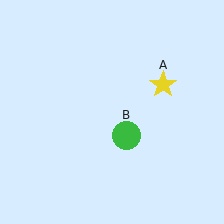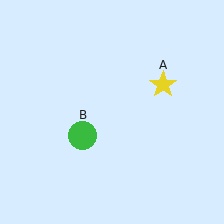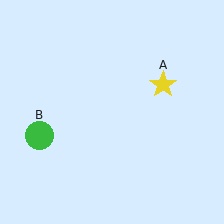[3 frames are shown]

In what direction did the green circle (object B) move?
The green circle (object B) moved left.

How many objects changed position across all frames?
1 object changed position: green circle (object B).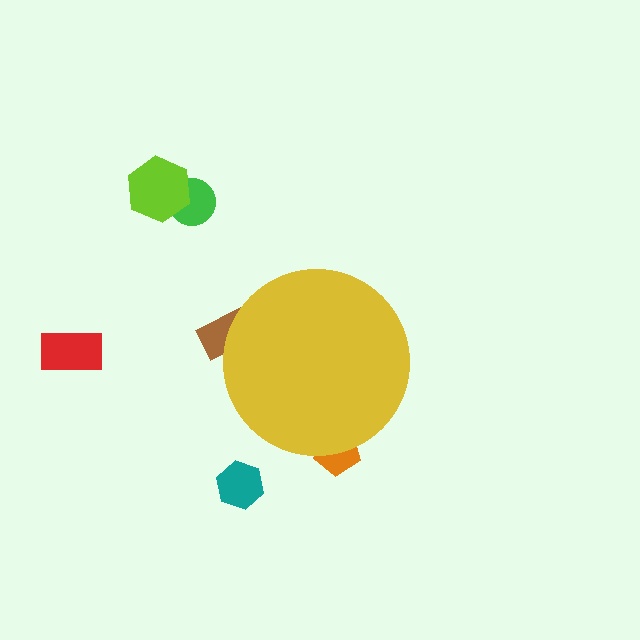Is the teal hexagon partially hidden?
No, the teal hexagon is fully visible.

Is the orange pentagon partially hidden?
Yes, the orange pentagon is partially hidden behind the yellow circle.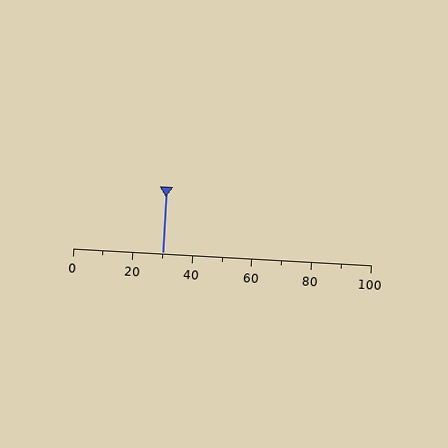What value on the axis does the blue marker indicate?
The marker indicates approximately 30.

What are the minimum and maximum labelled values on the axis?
The axis runs from 0 to 100.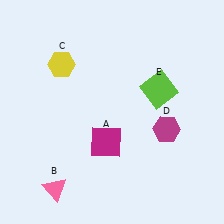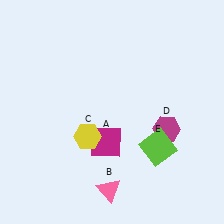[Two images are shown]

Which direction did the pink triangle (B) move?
The pink triangle (B) moved right.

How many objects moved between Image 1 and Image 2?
3 objects moved between the two images.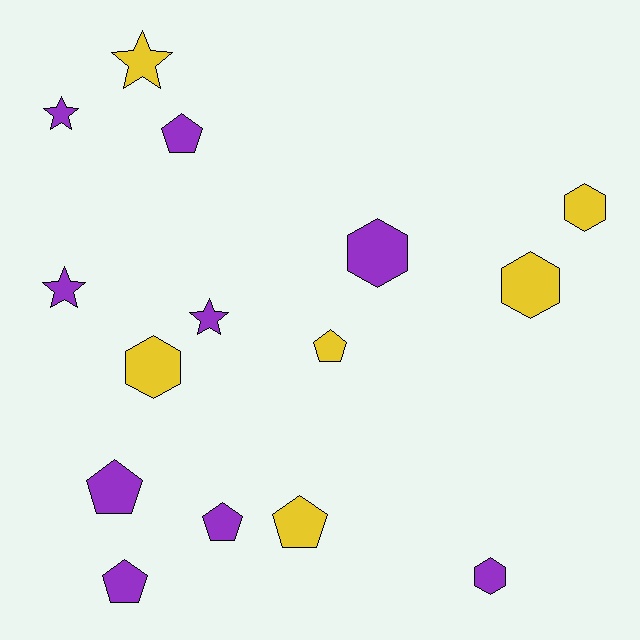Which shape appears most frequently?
Pentagon, with 6 objects.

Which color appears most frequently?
Purple, with 9 objects.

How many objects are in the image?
There are 15 objects.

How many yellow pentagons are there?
There are 2 yellow pentagons.